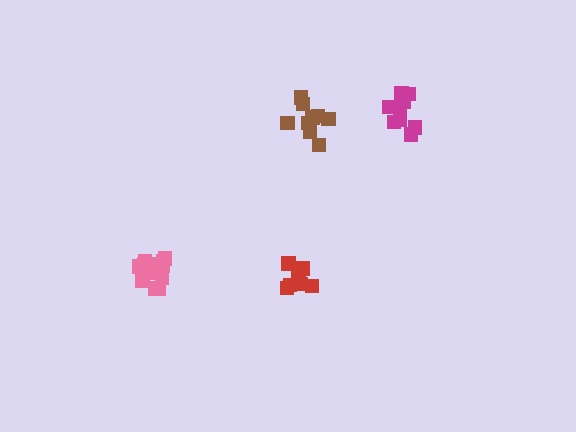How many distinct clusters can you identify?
There are 4 distinct clusters.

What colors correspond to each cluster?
The clusters are colored: red, pink, brown, magenta.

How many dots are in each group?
Group 1: 8 dots, Group 2: 13 dots, Group 3: 10 dots, Group 4: 9 dots (40 total).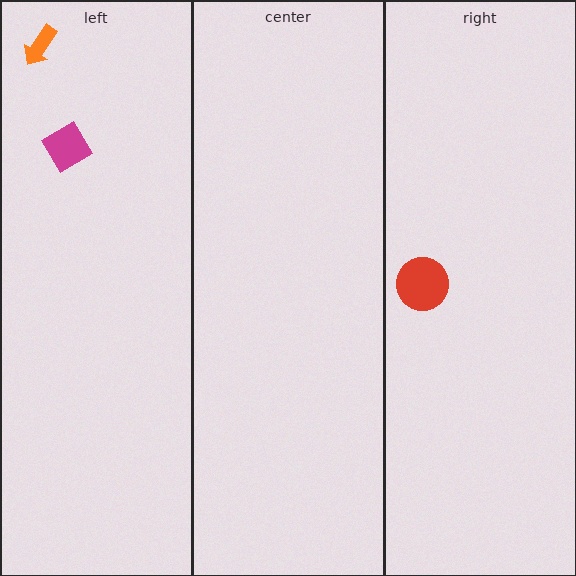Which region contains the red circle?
The right region.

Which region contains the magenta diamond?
The left region.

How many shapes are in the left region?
2.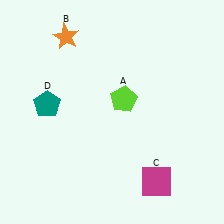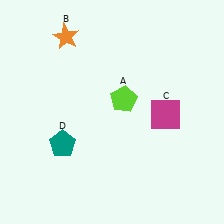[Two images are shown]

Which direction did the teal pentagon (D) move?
The teal pentagon (D) moved down.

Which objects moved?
The objects that moved are: the magenta square (C), the teal pentagon (D).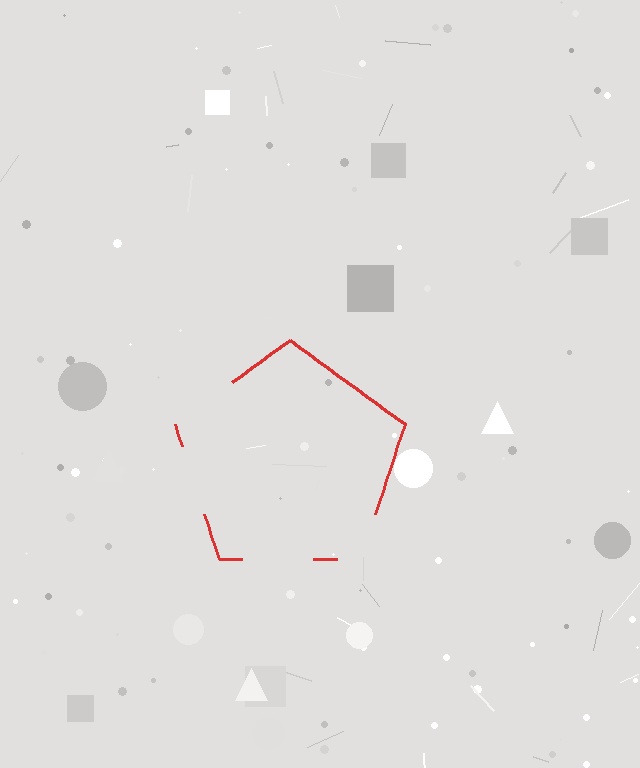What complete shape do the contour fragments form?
The contour fragments form a pentagon.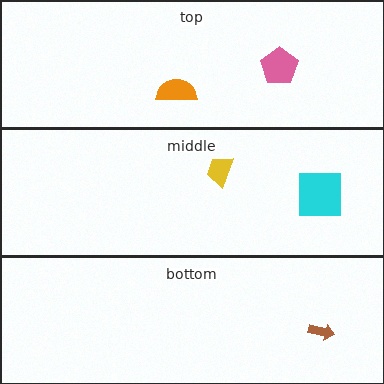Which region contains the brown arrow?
The bottom region.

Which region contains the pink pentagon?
The top region.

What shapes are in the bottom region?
The brown arrow.